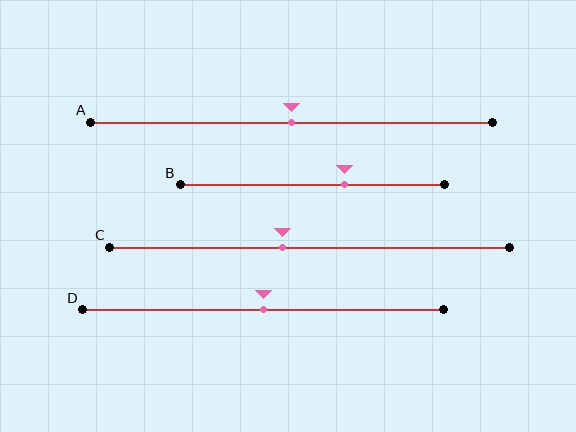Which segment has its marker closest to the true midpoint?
Segment A has its marker closest to the true midpoint.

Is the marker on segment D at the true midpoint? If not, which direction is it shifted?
Yes, the marker on segment D is at the true midpoint.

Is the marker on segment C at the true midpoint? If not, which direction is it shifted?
No, the marker on segment C is shifted to the left by about 7% of the segment length.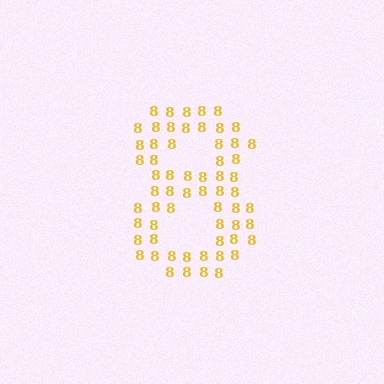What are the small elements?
The small elements are digit 8's.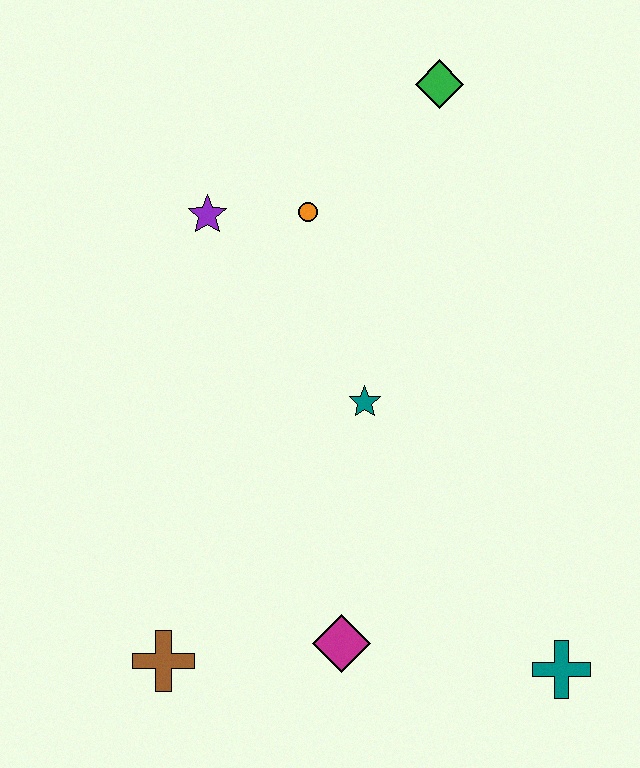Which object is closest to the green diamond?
The orange circle is closest to the green diamond.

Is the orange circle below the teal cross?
No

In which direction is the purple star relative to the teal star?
The purple star is above the teal star.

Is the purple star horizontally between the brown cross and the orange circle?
Yes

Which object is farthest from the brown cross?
The green diamond is farthest from the brown cross.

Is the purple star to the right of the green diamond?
No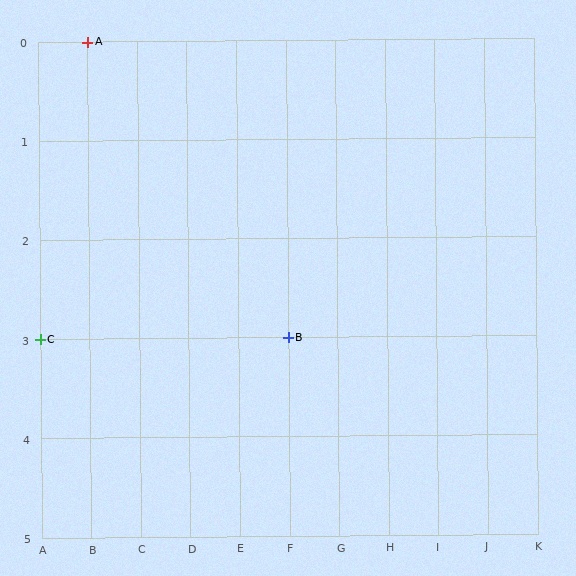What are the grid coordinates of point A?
Point A is at grid coordinates (B, 0).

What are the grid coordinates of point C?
Point C is at grid coordinates (A, 3).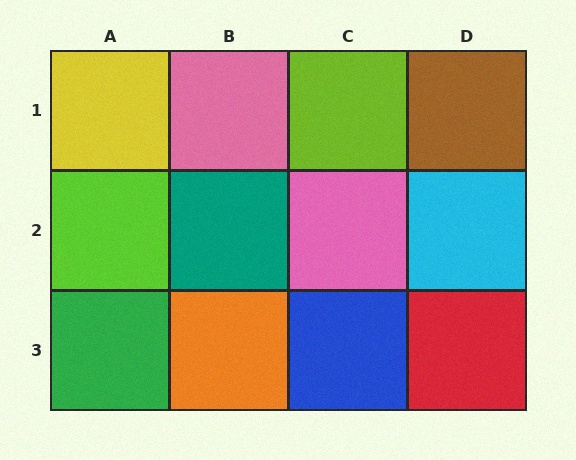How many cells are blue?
1 cell is blue.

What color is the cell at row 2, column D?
Cyan.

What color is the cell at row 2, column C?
Pink.